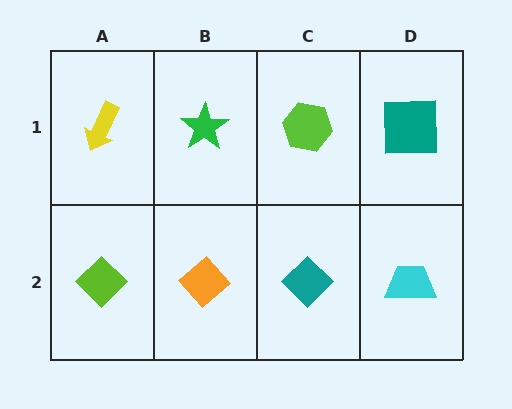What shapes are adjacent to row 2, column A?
A yellow arrow (row 1, column A), an orange diamond (row 2, column B).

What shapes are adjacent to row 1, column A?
A lime diamond (row 2, column A), a green star (row 1, column B).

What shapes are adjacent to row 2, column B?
A green star (row 1, column B), a lime diamond (row 2, column A), a teal diamond (row 2, column C).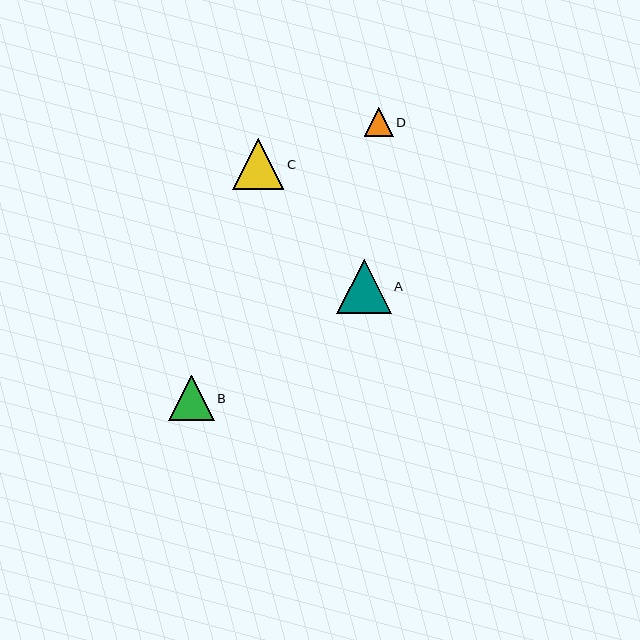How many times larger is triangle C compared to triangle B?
Triangle C is approximately 1.1 times the size of triangle B.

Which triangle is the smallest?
Triangle D is the smallest with a size of approximately 29 pixels.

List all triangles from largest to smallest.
From largest to smallest: A, C, B, D.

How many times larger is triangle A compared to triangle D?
Triangle A is approximately 1.9 times the size of triangle D.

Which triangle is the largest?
Triangle A is the largest with a size of approximately 55 pixels.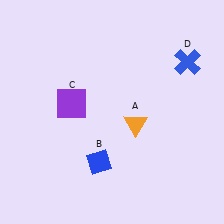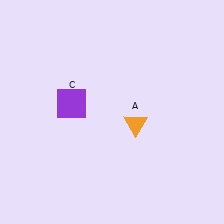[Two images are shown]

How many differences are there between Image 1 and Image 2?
There are 2 differences between the two images.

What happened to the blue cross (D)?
The blue cross (D) was removed in Image 2. It was in the top-right area of Image 1.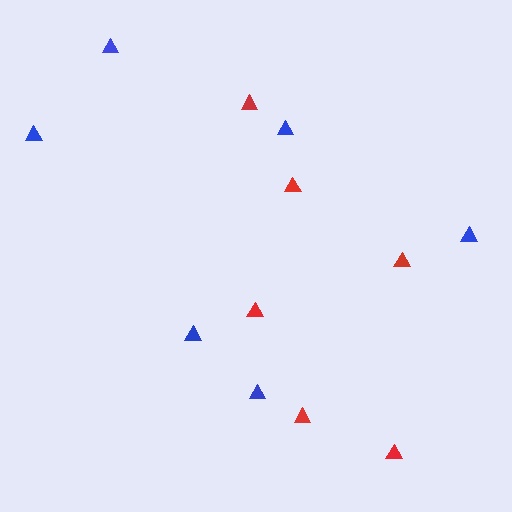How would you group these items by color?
There are 2 groups: one group of blue triangles (6) and one group of red triangles (6).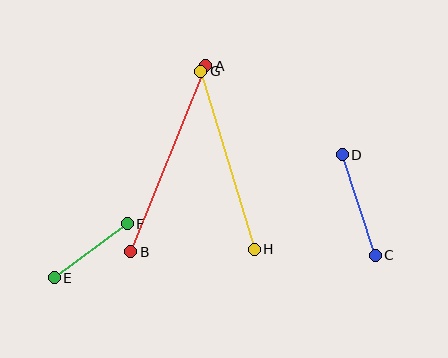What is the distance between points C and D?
The distance is approximately 106 pixels.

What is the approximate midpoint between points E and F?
The midpoint is at approximately (91, 251) pixels.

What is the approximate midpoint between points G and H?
The midpoint is at approximately (227, 160) pixels.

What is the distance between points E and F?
The distance is approximately 91 pixels.